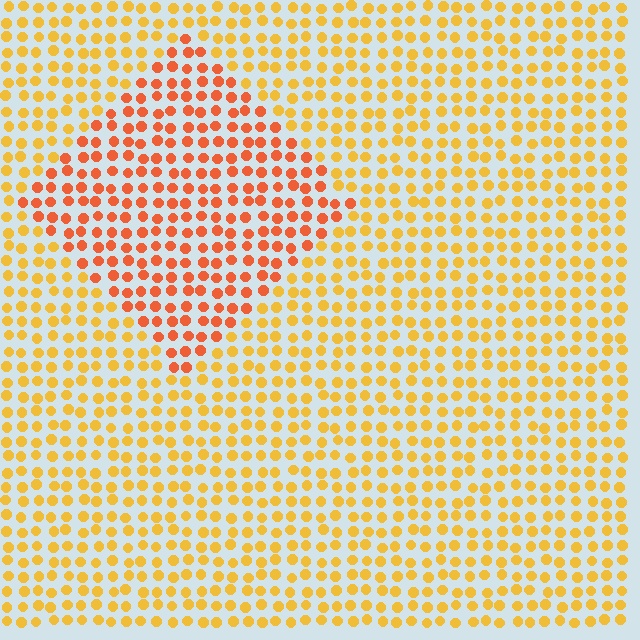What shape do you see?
I see a diamond.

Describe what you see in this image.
The image is filled with small yellow elements in a uniform arrangement. A diamond-shaped region is visible where the elements are tinted to a slightly different hue, forming a subtle color boundary.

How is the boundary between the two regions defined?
The boundary is defined purely by a slight shift in hue (about 31 degrees). Spacing, size, and orientation are identical on both sides.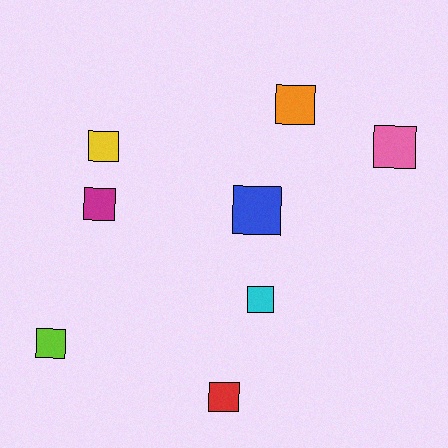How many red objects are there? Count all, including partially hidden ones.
There is 1 red object.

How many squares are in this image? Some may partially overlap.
There are 8 squares.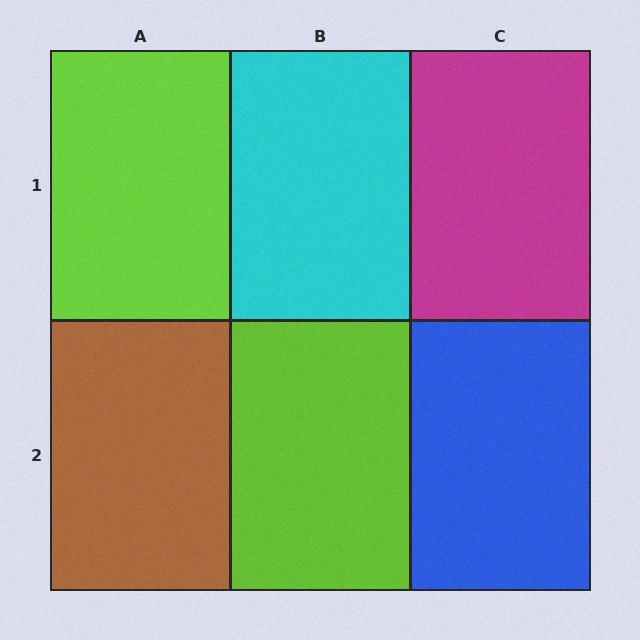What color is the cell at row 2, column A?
Brown.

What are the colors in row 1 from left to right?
Lime, cyan, magenta.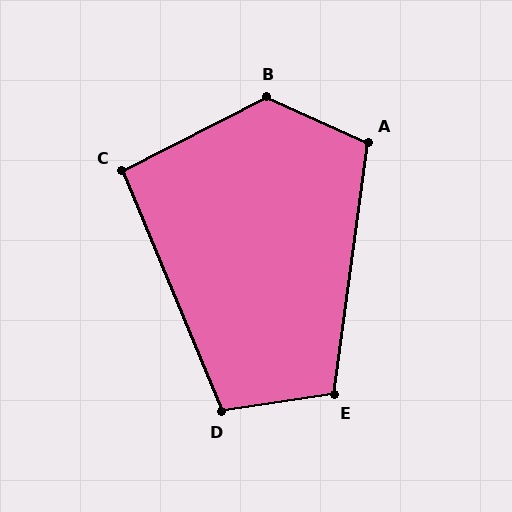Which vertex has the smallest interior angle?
C, at approximately 94 degrees.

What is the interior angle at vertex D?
Approximately 104 degrees (obtuse).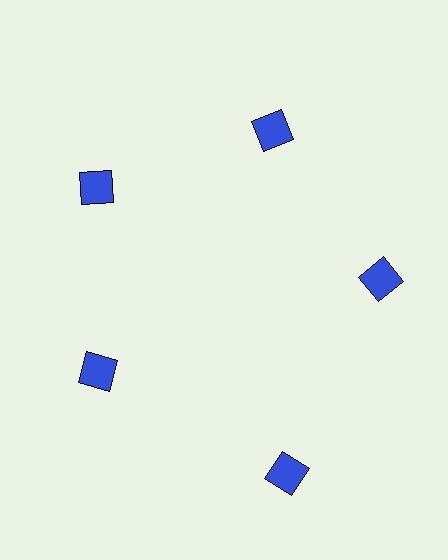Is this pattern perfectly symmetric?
No. The 5 blue squares are arranged in a ring, but one element near the 5 o'clock position is pushed outward from the center, breaking the 5-fold rotational symmetry.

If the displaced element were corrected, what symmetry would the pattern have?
It would have 5-fold rotational symmetry — the pattern would map onto itself every 72 degrees.